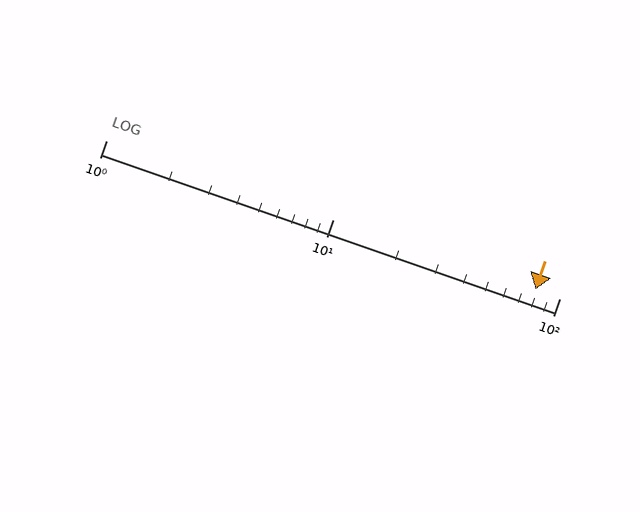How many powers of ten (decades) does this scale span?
The scale spans 2 decades, from 1 to 100.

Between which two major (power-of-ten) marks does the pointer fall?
The pointer is between 10 and 100.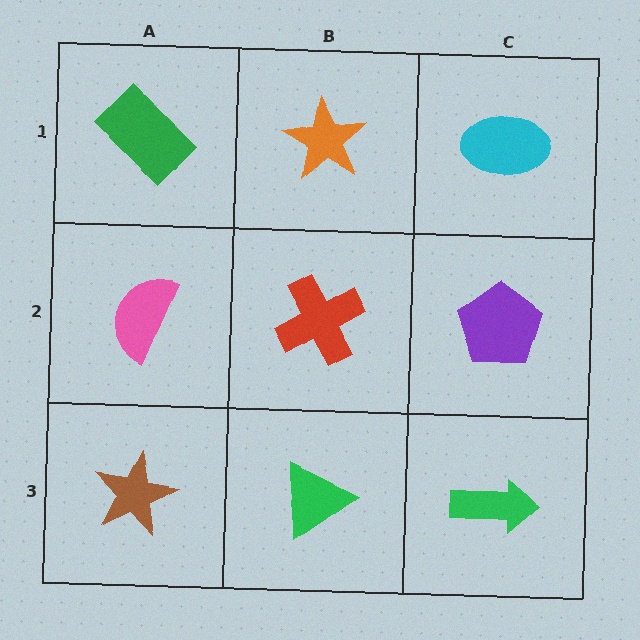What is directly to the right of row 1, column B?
A cyan ellipse.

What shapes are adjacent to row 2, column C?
A cyan ellipse (row 1, column C), a green arrow (row 3, column C), a red cross (row 2, column B).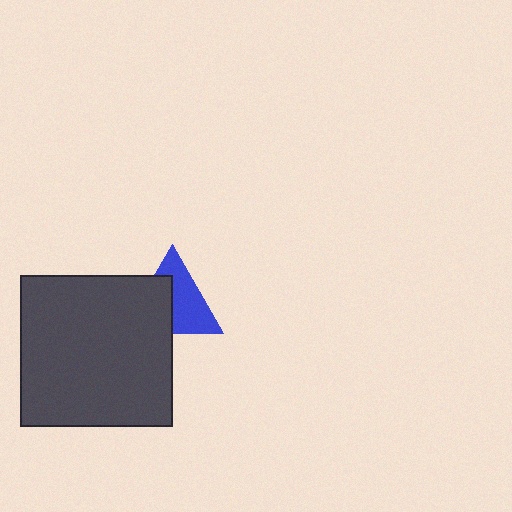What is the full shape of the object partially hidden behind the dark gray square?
The partially hidden object is a blue triangle.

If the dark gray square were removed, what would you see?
You would see the complete blue triangle.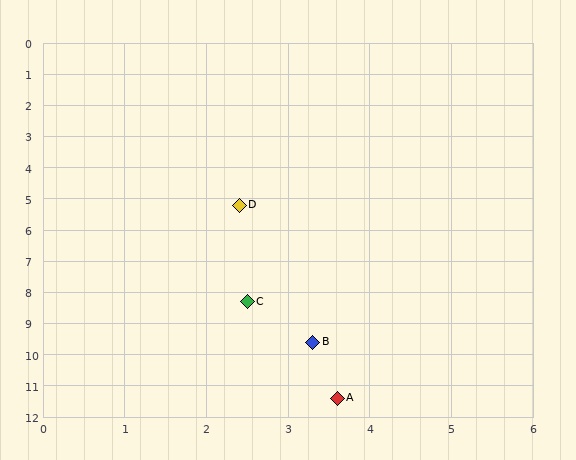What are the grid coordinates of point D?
Point D is at approximately (2.4, 5.2).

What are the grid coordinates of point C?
Point C is at approximately (2.5, 8.3).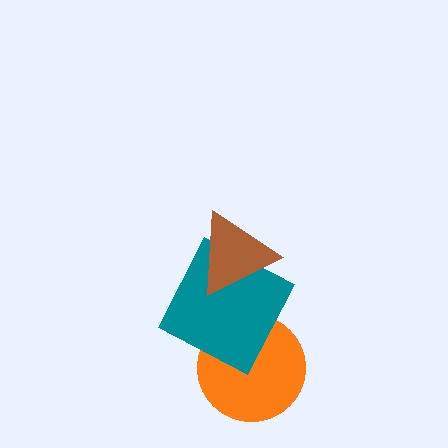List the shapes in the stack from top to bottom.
From top to bottom: the brown triangle, the teal square, the orange circle.